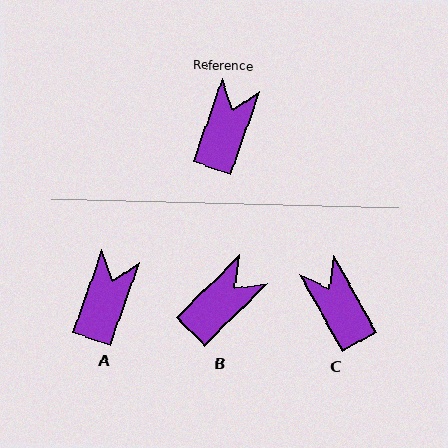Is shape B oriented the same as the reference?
No, it is off by about 26 degrees.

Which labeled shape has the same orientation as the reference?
A.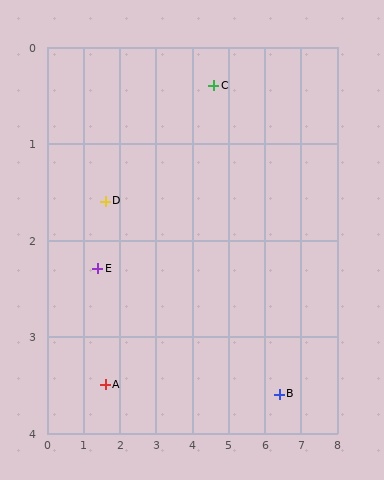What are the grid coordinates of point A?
Point A is at approximately (1.6, 3.5).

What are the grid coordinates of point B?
Point B is at approximately (6.4, 3.6).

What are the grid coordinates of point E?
Point E is at approximately (1.4, 2.3).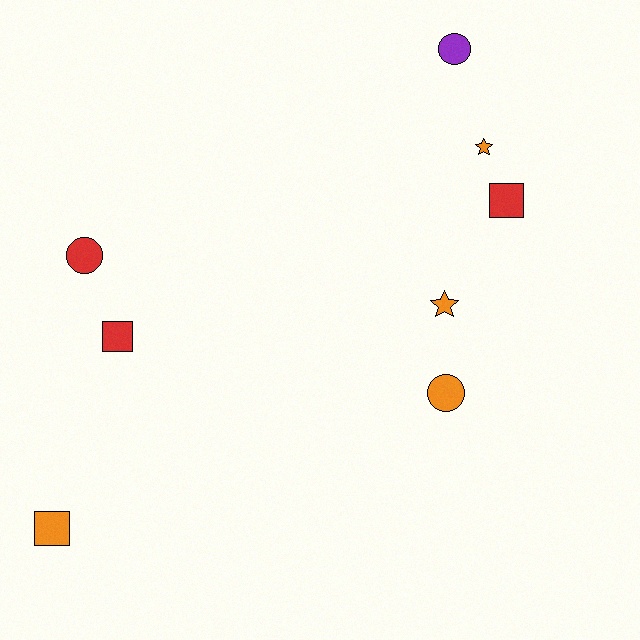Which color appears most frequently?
Orange, with 4 objects.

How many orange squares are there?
There is 1 orange square.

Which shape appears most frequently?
Circle, with 3 objects.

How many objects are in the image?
There are 8 objects.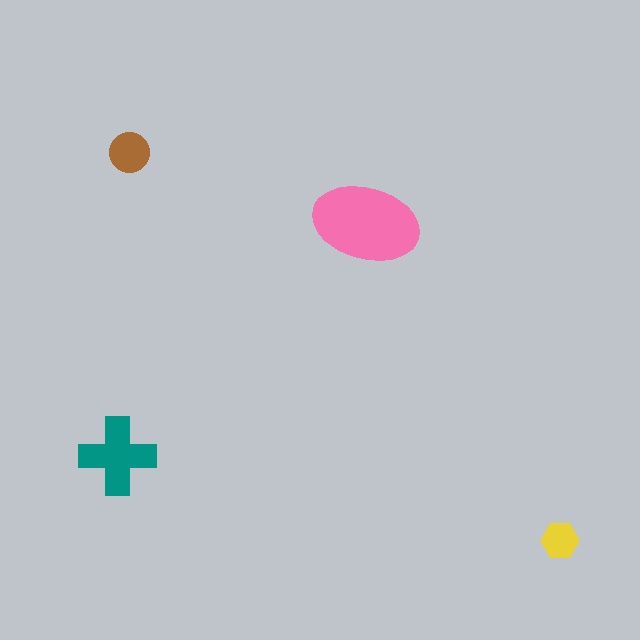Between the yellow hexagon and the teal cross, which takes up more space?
The teal cross.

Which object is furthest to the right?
The yellow hexagon is rightmost.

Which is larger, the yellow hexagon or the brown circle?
The brown circle.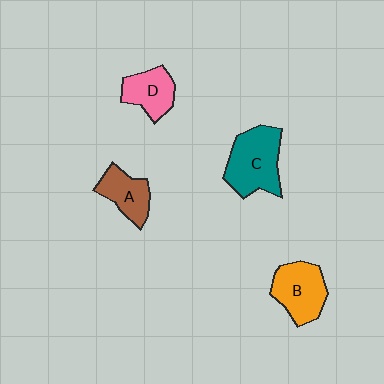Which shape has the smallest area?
Shape A (brown).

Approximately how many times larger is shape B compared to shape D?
Approximately 1.3 times.